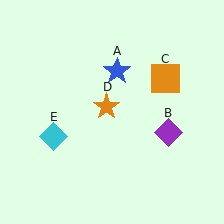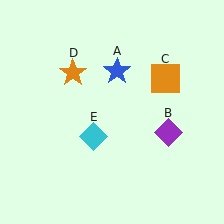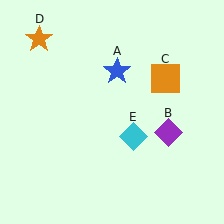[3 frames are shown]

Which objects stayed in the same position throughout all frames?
Blue star (object A) and purple diamond (object B) and orange square (object C) remained stationary.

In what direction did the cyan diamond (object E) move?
The cyan diamond (object E) moved right.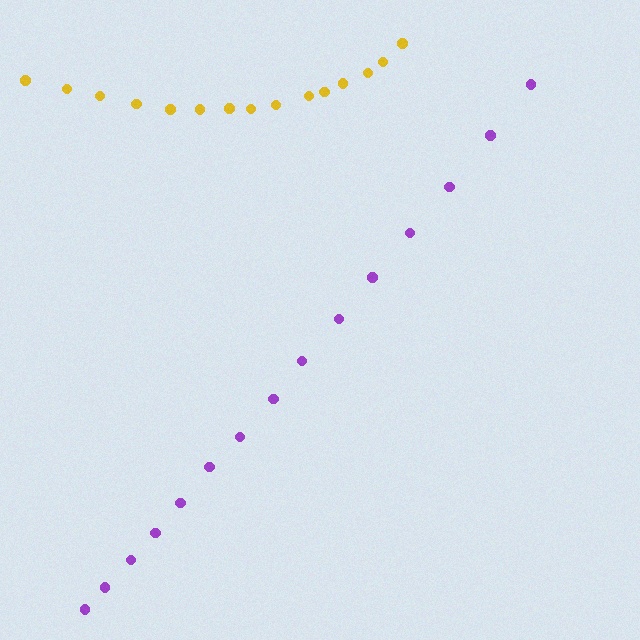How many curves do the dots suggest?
There are 2 distinct paths.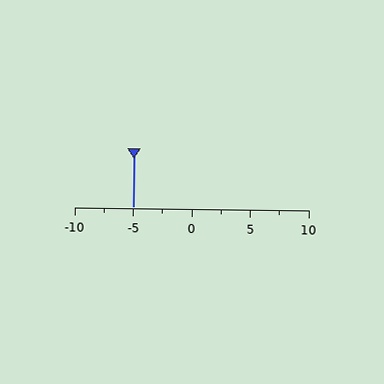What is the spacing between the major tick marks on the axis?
The major ticks are spaced 5 apart.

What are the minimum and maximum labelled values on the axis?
The axis runs from -10 to 10.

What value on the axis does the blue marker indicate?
The marker indicates approximately -5.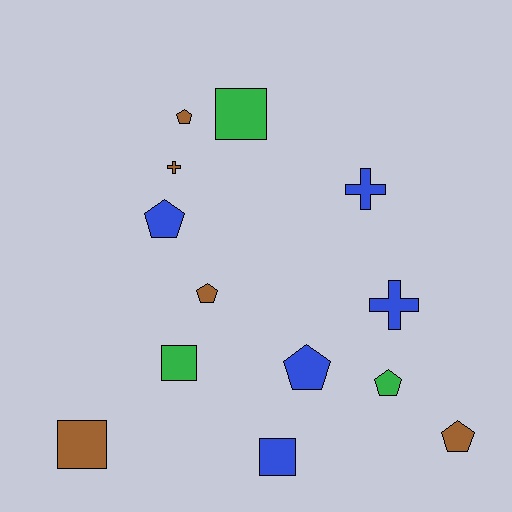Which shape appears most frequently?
Pentagon, with 6 objects.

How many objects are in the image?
There are 13 objects.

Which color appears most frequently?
Brown, with 5 objects.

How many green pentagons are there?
There is 1 green pentagon.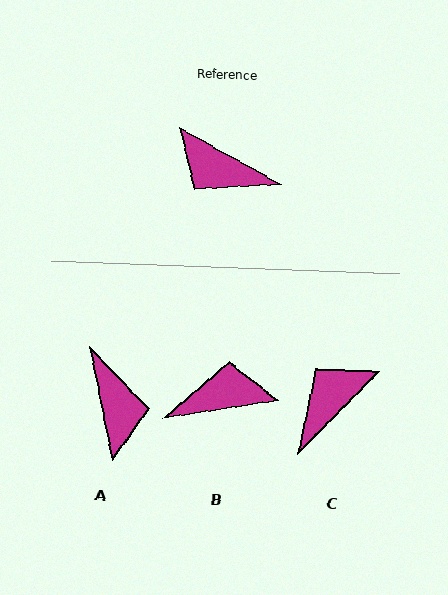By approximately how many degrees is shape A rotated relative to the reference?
Approximately 131 degrees counter-clockwise.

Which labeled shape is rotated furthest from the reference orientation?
B, about 142 degrees away.